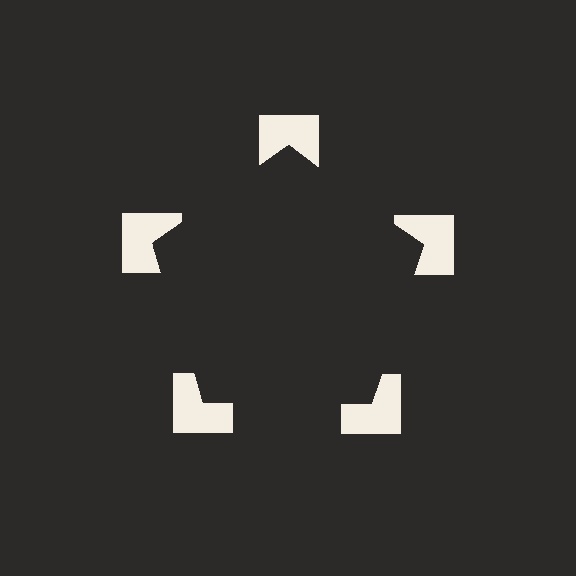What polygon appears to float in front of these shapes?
An illusory pentagon — its edges are inferred from the aligned wedge cuts in the notched squares, not physically drawn.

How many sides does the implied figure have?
5 sides.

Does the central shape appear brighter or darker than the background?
It typically appears slightly darker than the background, even though no actual brightness change is drawn.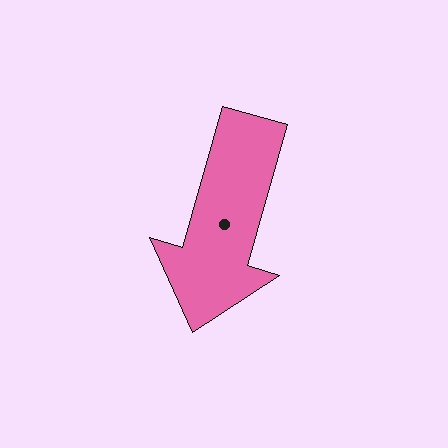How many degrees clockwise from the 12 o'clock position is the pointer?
Approximately 196 degrees.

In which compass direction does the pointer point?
South.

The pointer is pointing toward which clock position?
Roughly 7 o'clock.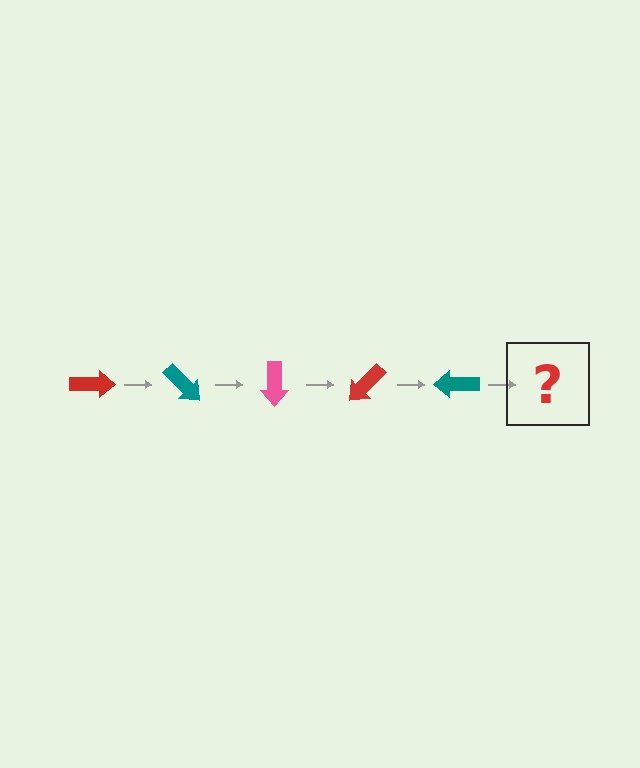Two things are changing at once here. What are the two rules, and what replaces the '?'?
The two rules are that it rotates 45 degrees each step and the color cycles through red, teal, and pink. The '?' should be a pink arrow, rotated 225 degrees from the start.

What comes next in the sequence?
The next element should be a pink arrow, rotated 225 degrees from the start.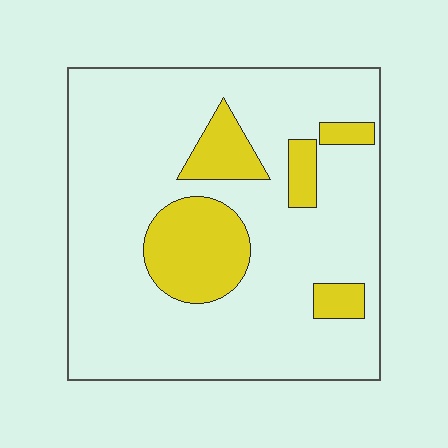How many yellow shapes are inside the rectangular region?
5.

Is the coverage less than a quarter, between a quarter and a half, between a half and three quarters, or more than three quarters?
Less than a quarter.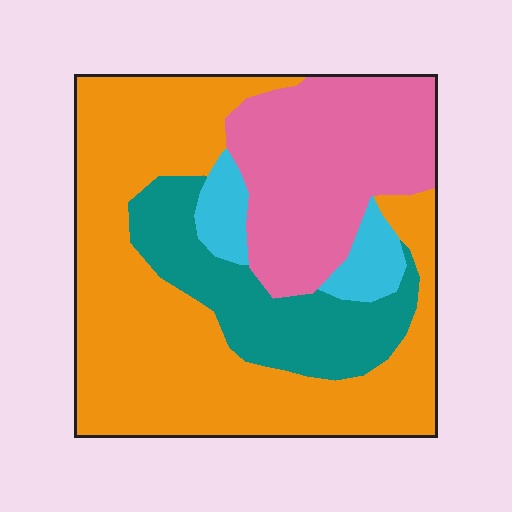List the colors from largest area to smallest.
From largest to smallest: orange, pink, teal, cyan.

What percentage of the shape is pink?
Pink covers about 25% of the shape.